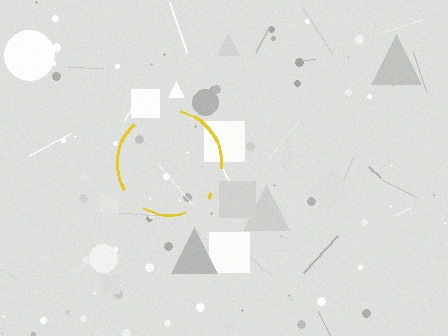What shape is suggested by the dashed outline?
The dashed outline suggests a circle.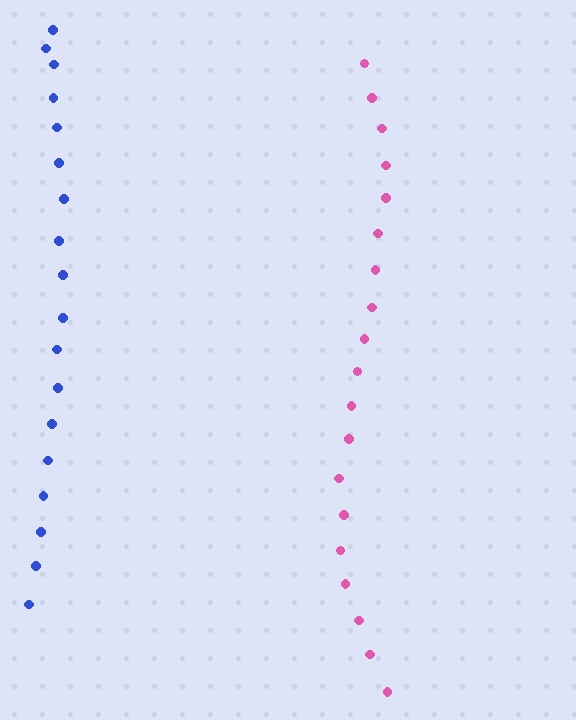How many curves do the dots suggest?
There are 2 distinct paths.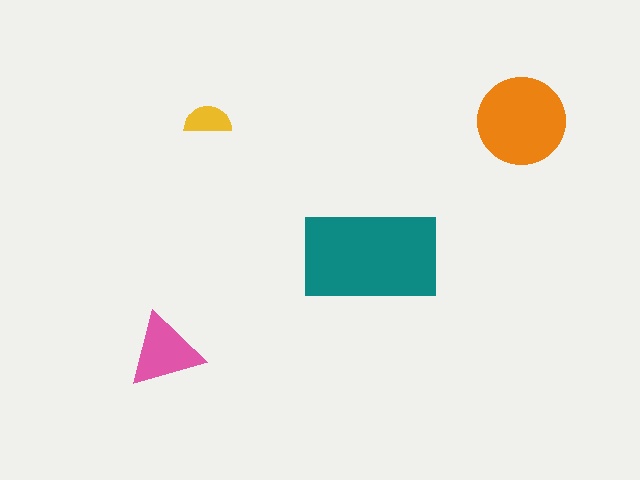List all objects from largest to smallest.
The teal rectangle, the orange circle, the pink triangle, the yellow semicircle.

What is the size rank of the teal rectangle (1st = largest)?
1st.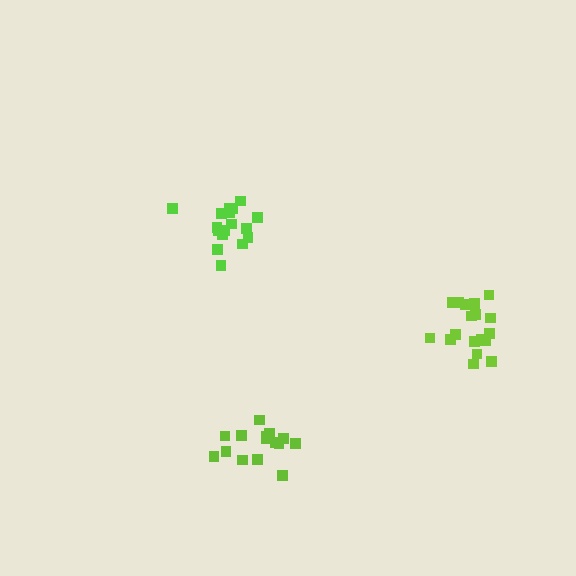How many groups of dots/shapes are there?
There are 3 groups.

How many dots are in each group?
Group 1: 20 dots, Group 2: 15 dots, Group 3: 17 dots (52 total).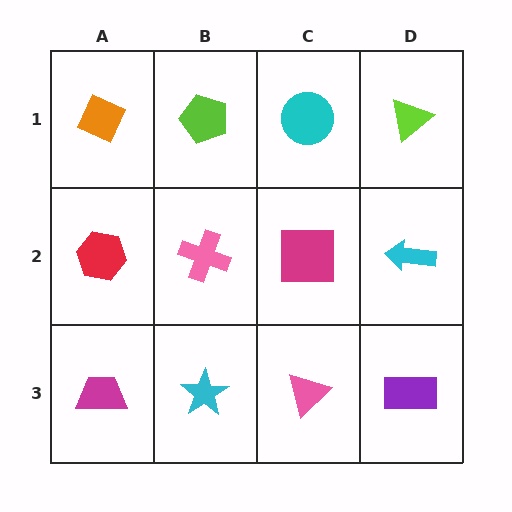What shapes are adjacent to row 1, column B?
A pink cross (row 2, column B), an orange diamond (row 1, column A), a cyan circle (row 1, column C).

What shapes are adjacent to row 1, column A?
A red hexagon (row 2, column A), a lime pentagon (row 1, column B).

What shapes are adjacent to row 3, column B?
A pink cross (row 2, column B), a magenta trapezoid (row 3, column A), a pink triangle (row 3, column C).